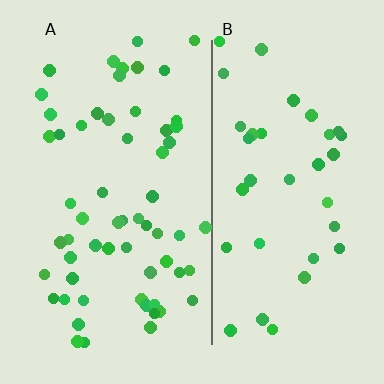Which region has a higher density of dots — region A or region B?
A (the left).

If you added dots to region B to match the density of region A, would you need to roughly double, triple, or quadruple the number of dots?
Approximately double.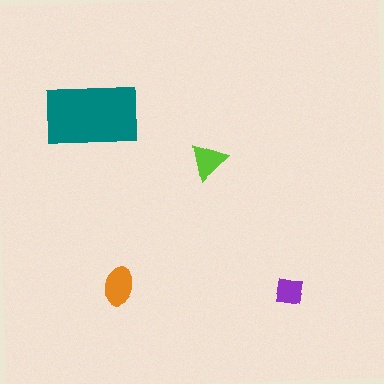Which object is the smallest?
The purple square.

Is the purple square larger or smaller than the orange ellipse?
Smaller.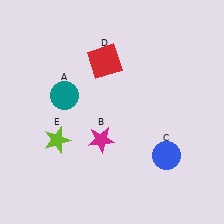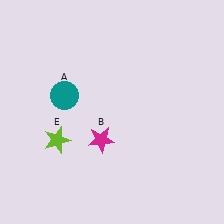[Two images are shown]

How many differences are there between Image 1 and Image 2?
There are 2 differences between the two images.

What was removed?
The blue circle (C), the red square (D) were removed in Image 2.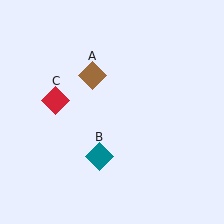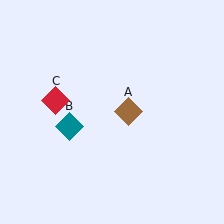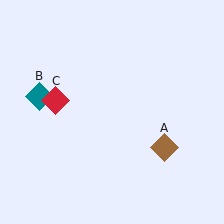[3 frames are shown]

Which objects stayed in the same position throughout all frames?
Red diamond (object C) remained stationary.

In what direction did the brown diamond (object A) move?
The brown diamond (object A) moved down and to the right.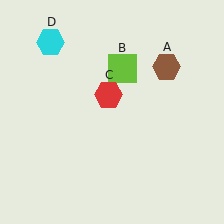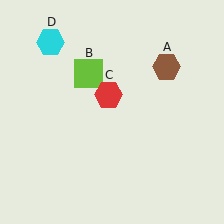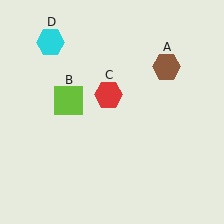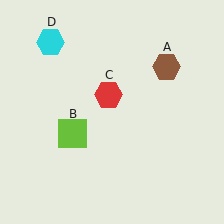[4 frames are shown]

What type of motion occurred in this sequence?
The lime square (object B) rotated counterclockwise around the center of the scene.